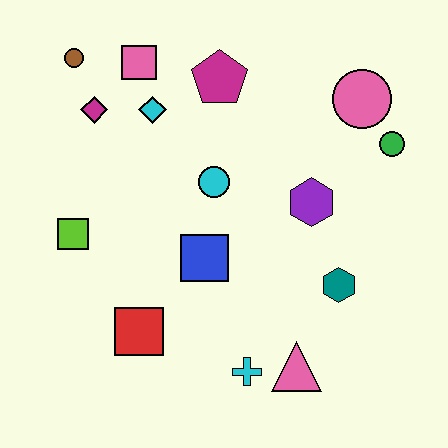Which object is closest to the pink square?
The cyan diamond is closest to the pink square.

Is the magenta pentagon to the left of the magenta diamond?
No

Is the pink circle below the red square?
No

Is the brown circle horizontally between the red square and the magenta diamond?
No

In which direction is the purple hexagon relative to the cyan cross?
The purple hexagon is above the cyan cross.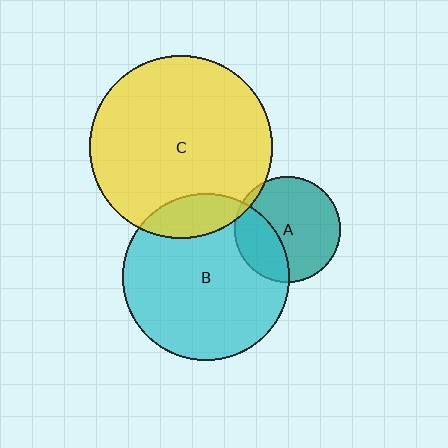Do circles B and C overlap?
Yes.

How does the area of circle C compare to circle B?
Approximately 1.2 times.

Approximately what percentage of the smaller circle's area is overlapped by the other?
Approximately 15%.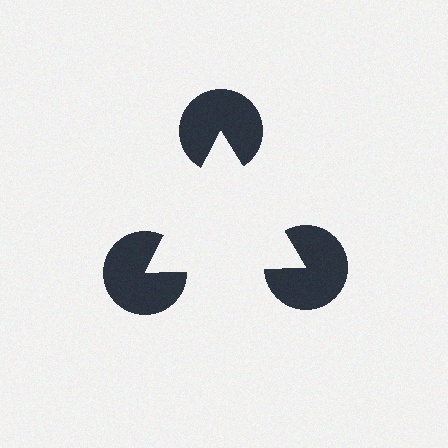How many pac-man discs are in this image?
There are 3 — one at each vertex of the illusory triangle.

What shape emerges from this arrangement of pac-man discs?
An illusory triangle — its edges are inferred from the aligned wedge cuts in the pac-man discs, not physically drawn.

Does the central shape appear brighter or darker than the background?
It typically appears slightly brighter than the background, even though no actual brightness change is drawn.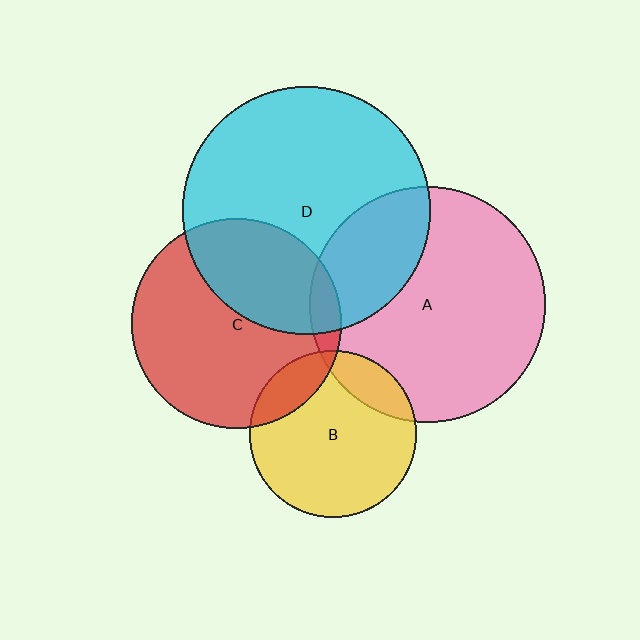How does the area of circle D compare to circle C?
Approximately 1.4 times.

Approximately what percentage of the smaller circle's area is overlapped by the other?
Approximately 25%.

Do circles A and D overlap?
Yes.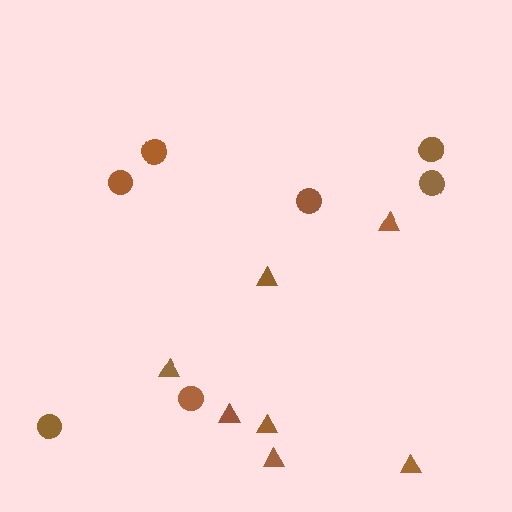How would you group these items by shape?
There are 2 groups: one group of triangles (7) and one group of circles (7).